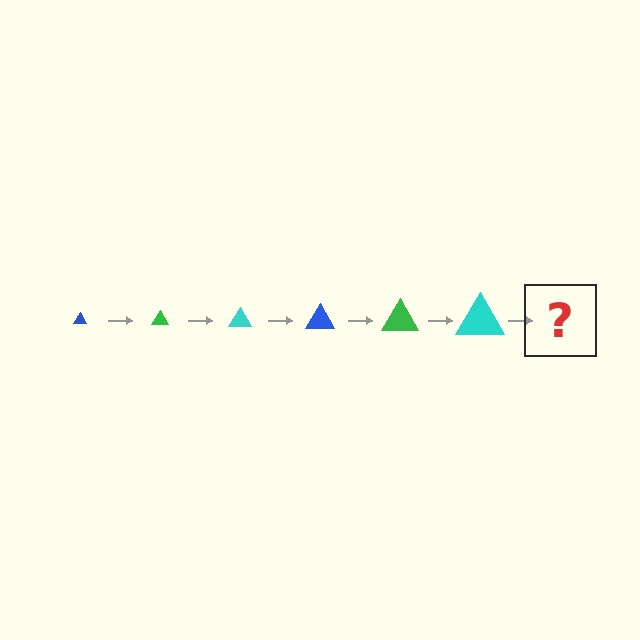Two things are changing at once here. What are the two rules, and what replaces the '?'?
The two rules are that the triangle grows larger each step and the color cycles through blue, green, and cyan. The '?' should be a blue triangle, larger than the previous one.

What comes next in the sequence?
The next element should be a blue triangle, larger than the previous one.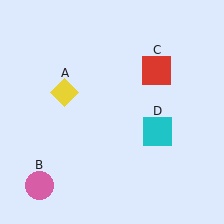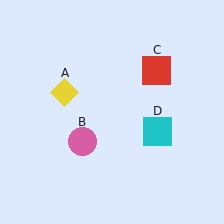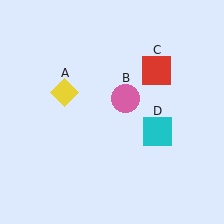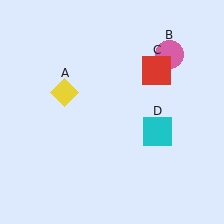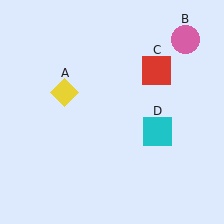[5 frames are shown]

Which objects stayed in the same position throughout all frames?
Yellow diamond (object A) and red square (object C) and cyan square (object D) remained stationary.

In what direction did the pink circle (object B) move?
The pink circle (object B) moved up and to the right.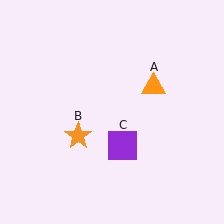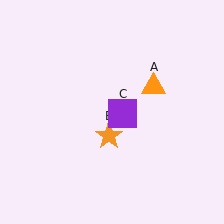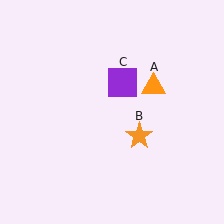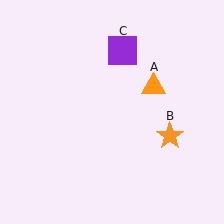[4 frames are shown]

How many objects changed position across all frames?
2 objects changed position: orange star (object B), purple square (object C).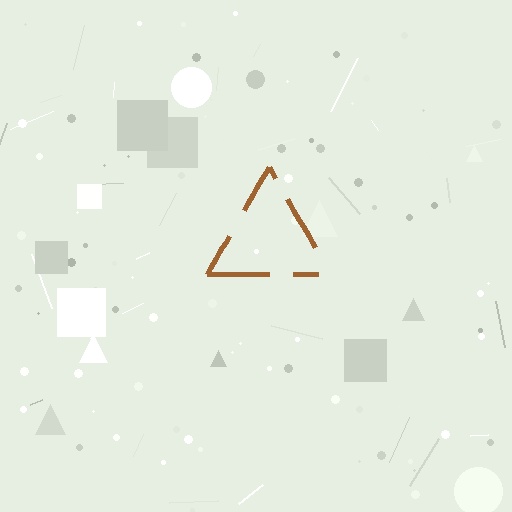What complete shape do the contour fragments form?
The contour fragments form a triangle.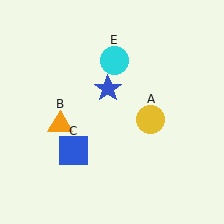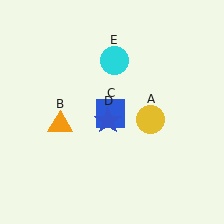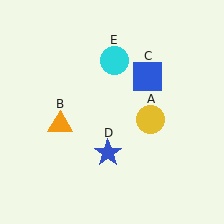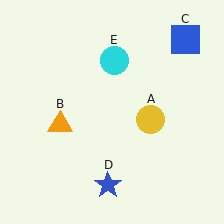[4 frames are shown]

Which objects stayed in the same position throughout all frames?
Yellow circle (object A) and orange triangle (object B) and cyan circle (object E) remained stationary.